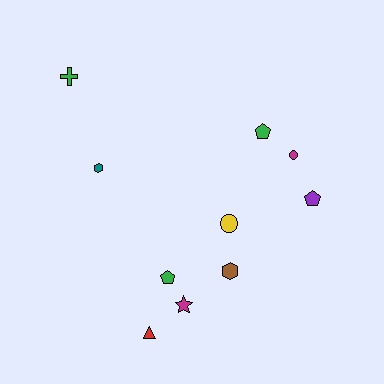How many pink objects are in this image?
There are no pink objects.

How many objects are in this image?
There are 10 objects.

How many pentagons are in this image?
There are 3 pentagons.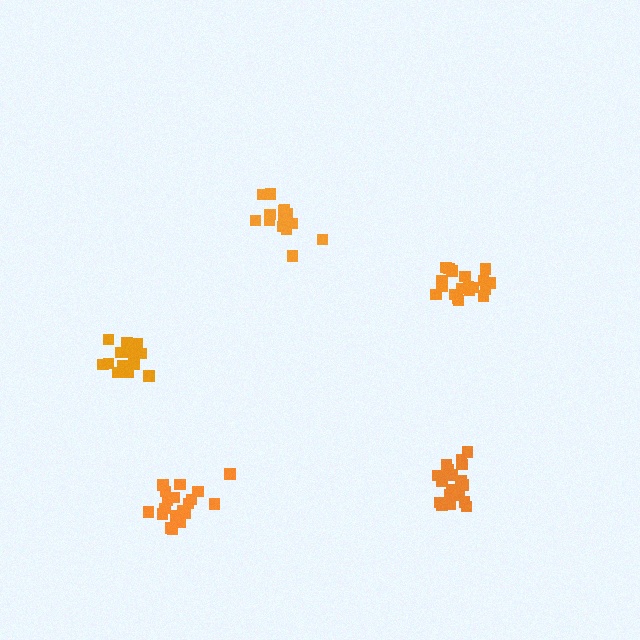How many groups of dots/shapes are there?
There are 5 groups.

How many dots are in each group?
Group 1: 14 dots, Group 2: 14 dots, Group 3: 19 dots, Group 4: 19 dots, Group 5: 19 dots (85 total).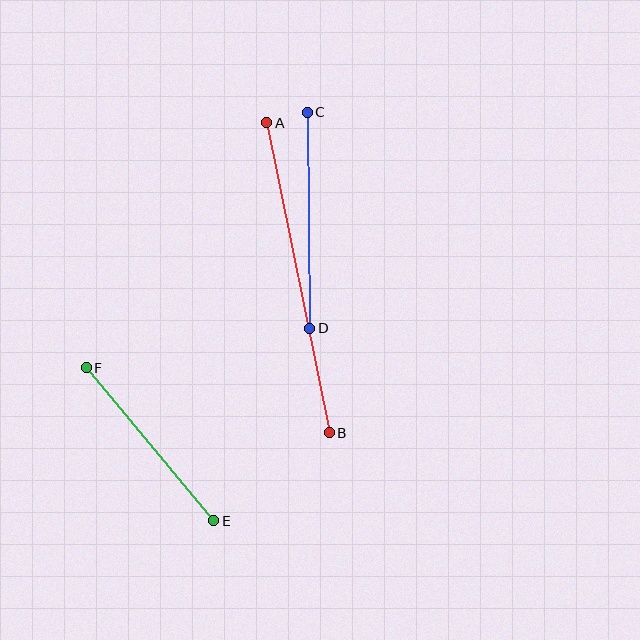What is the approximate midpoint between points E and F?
The midpoint is at approximately (150, 444) pixels.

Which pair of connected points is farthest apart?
Points A and B are farthest apart.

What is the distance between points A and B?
The distance is approximately 316 pixels.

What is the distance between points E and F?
The distance is approximately 199 pixels.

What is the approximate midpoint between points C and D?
The midpoint is at approximately (309, 220) pixels.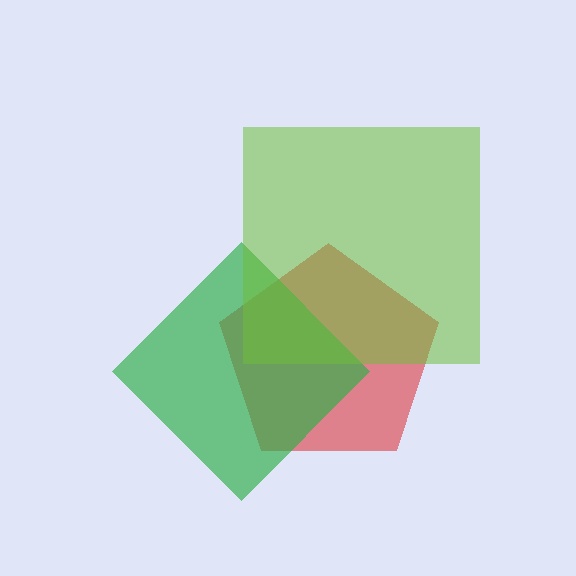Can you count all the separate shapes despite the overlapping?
Yes, there are 3 separate shapes.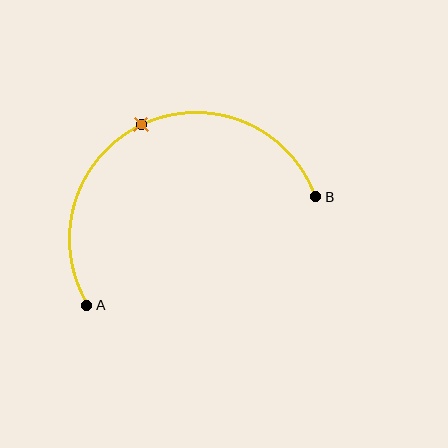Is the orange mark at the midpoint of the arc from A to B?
Yes. The orange mark lies on the arc at equal arc-length from both A and B — it is the arc midpoint.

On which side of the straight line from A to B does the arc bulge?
The arc bulges above the straight line connecting A and B.